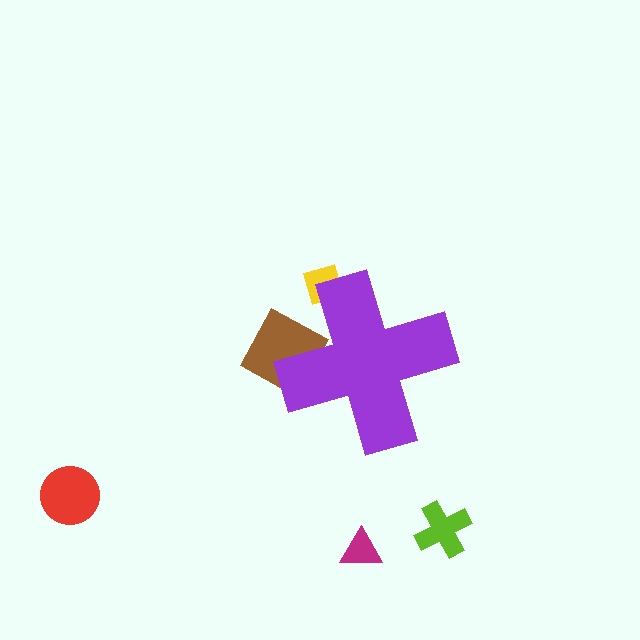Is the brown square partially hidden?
Yes, the brown square is partially hidden behind the purple cross.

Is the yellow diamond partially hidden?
Yes, the yellow diamond is partially hidden behind the purple cross.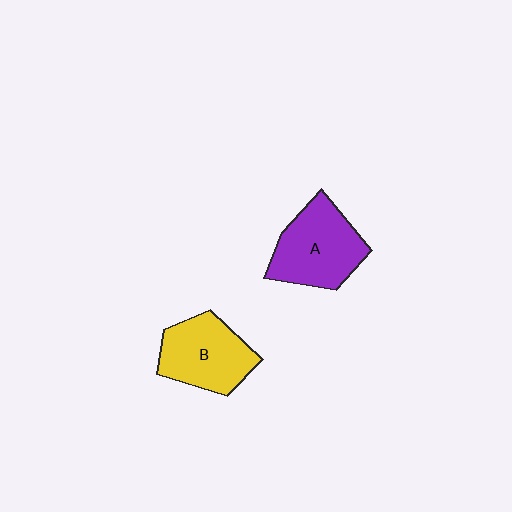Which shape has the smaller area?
Shape B (yellow).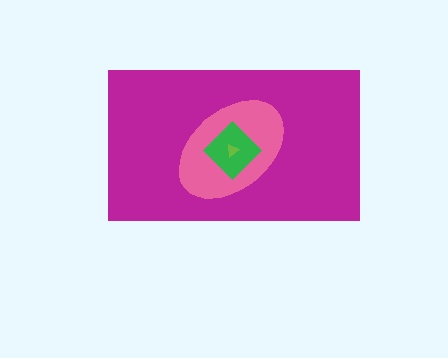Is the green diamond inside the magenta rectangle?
Yes.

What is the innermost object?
The lime triangle.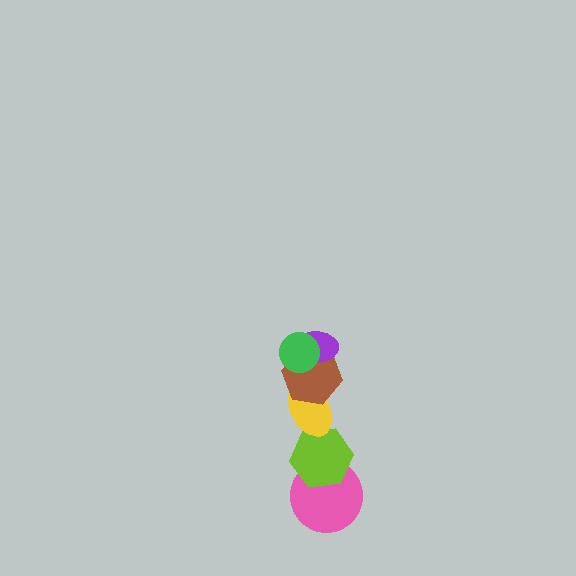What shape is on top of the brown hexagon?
The purple ellipse is on top of the brown hexagon.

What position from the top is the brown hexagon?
The brown hexagon is 3rd from the top.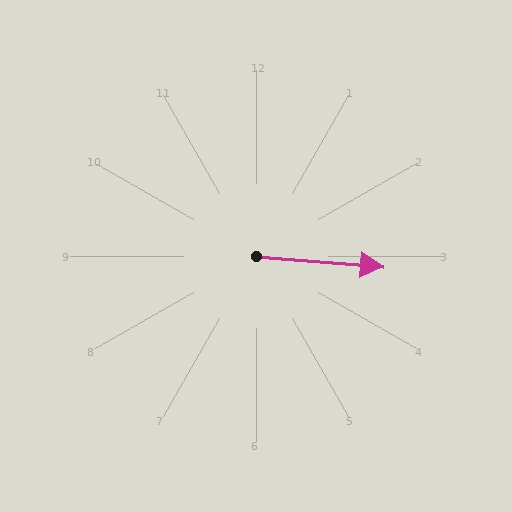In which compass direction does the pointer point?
East.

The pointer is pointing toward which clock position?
Roughly 3 o'clock.